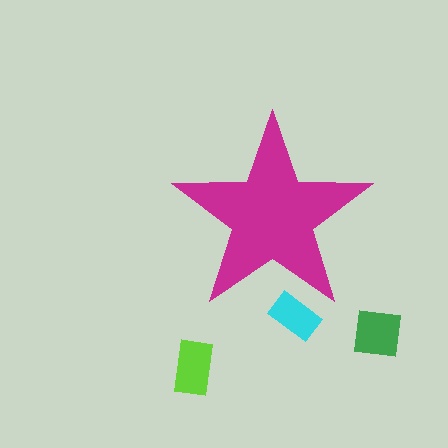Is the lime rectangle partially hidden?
No, the lime rectangle is fully visible.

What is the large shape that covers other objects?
A magenta star.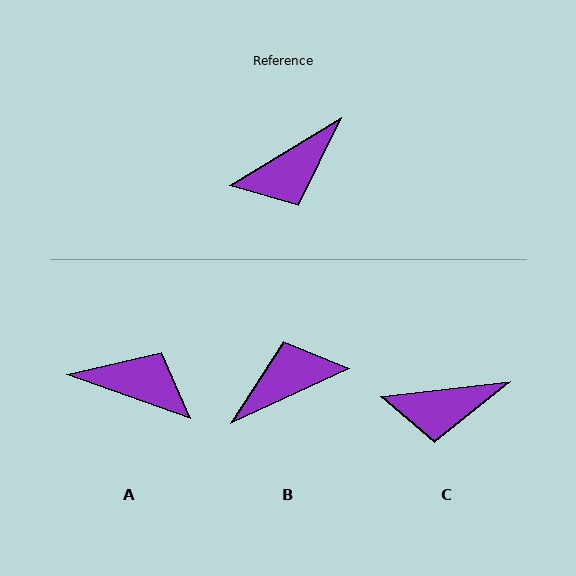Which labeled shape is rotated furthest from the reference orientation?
B, about 173 degrees away.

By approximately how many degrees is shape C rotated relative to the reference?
Approximately 25 degrees clockwise.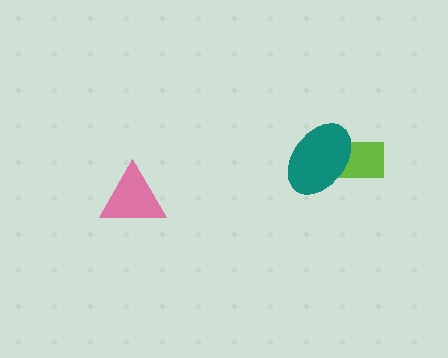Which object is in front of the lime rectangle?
The teal ellipse is in front of the lime rectangle.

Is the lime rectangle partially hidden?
Yes, it is partially covered by another shape.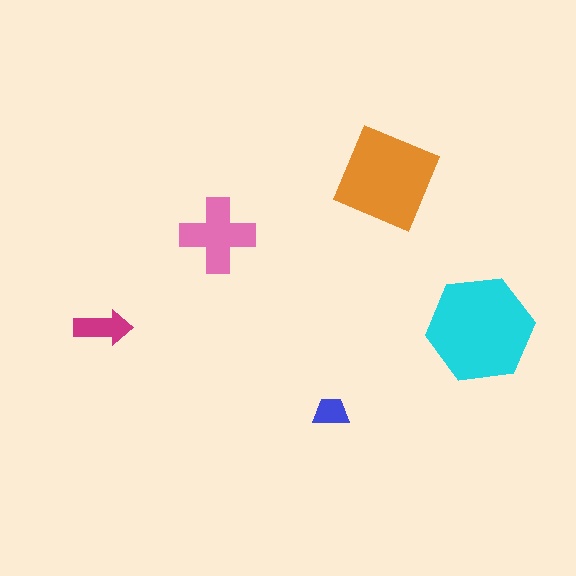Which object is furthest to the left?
The magenta arrow is leftmost.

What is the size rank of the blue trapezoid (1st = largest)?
5th.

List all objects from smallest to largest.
The blue trapezoid, the magenta arrow, the pink cross, the orange square, the cyan hexagon.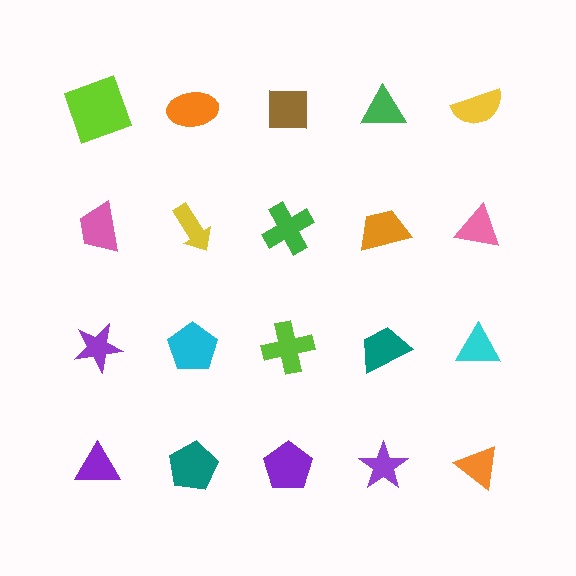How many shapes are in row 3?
5 shapes.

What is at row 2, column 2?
A yellow arrow.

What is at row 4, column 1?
A purple triangle.